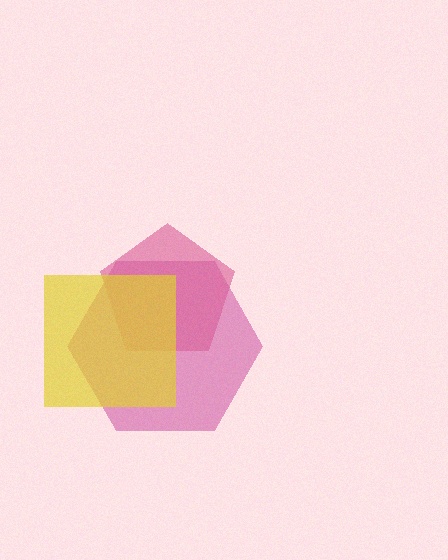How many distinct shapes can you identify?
There are 3 distinct shapes: a magenta hexagon, a pink pentagon, a yellow square.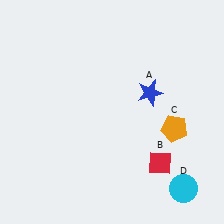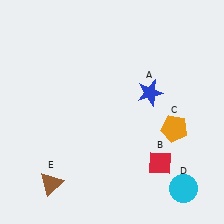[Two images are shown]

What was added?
A brown triangle (E) was added in Image 2.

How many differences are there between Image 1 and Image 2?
There is 1 difference between the two images.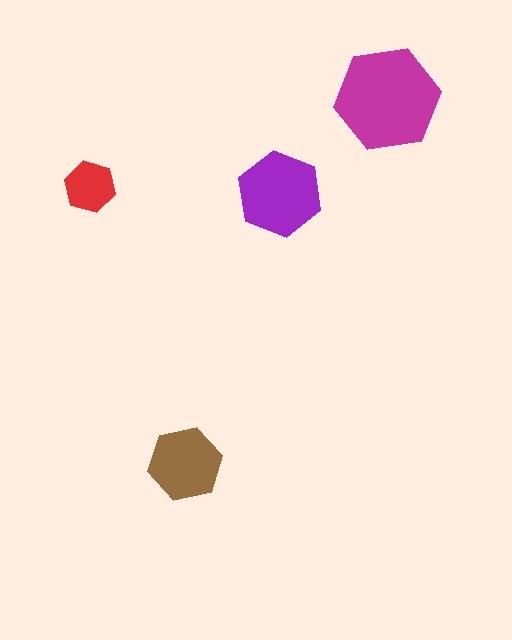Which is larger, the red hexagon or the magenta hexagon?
The magenta one.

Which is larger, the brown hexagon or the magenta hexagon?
The magenta one.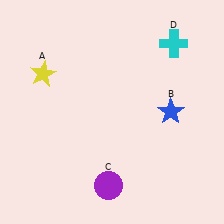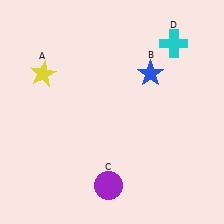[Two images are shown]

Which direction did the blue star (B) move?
The blue star (B) moved up.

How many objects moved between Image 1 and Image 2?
1 object moved between the two images.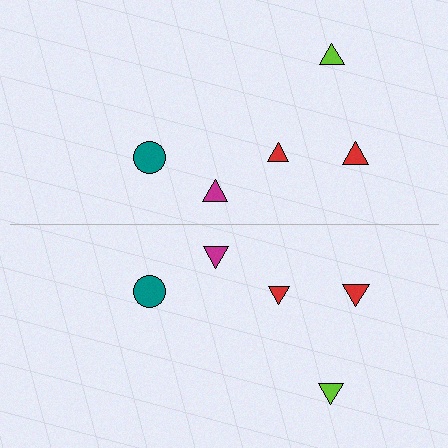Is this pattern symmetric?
Yes, this pattern has bilateral (reflection) symmetry.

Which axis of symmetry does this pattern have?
The pattern has a horizontal axis of symmetry running through the center of the image.